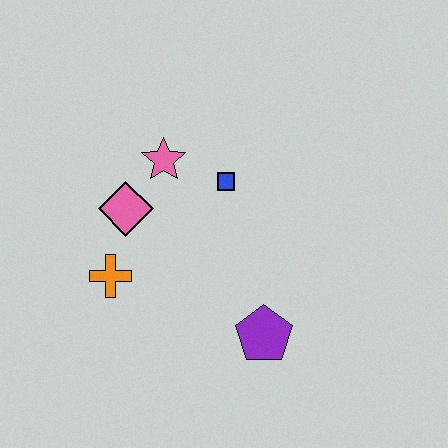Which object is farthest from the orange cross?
The purple pentagon is farthest from the orange cross.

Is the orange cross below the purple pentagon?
No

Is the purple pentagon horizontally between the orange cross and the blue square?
No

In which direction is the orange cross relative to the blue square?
The orange cross is to the left of the blue square.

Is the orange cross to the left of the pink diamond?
Yes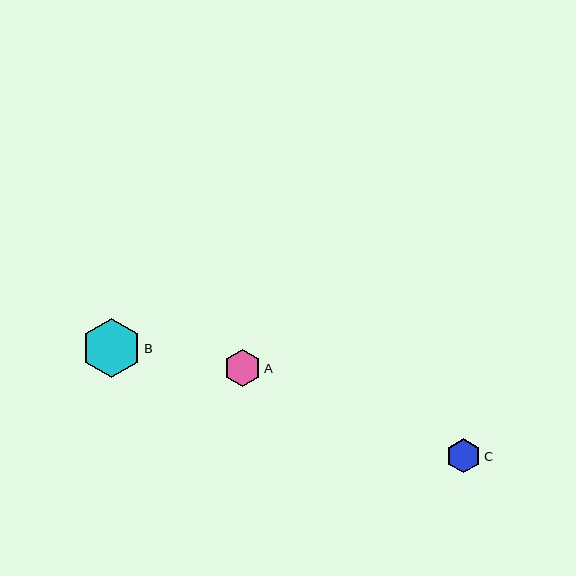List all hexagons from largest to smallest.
From largest to smallest: B, A, C.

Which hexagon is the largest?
Hexagon B is the largest with a size of approximately 59 pixels.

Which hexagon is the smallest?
Hexagon C is the smallest with a size of approximately 34 pixels.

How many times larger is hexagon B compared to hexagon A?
Hexagon B is approximately 1.6 times the size of hexagon A.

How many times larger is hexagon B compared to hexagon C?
Hexagon B is approximately 1.7 times the size of hexagon C.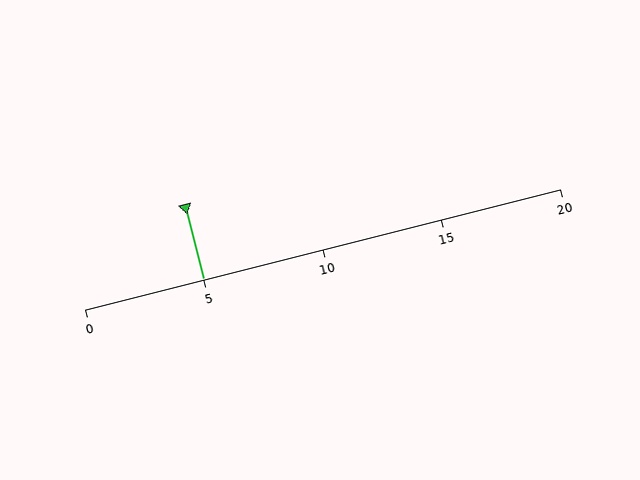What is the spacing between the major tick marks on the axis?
The major ticks are spaced 5 apart.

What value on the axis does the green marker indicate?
The marker indicates approximately 5.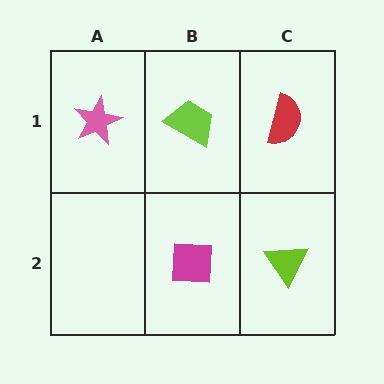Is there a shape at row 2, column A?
No, that cell is empty.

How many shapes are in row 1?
3 shapes.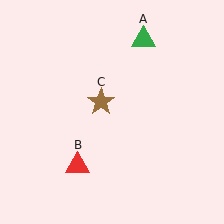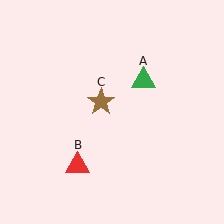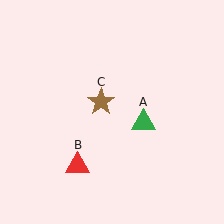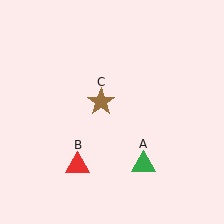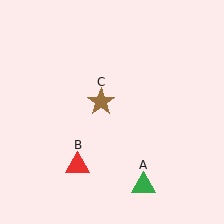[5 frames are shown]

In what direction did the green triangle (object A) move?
The green triangle (object A) moved down.